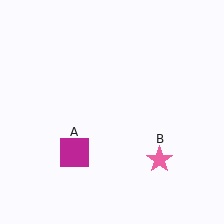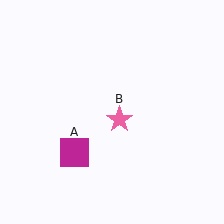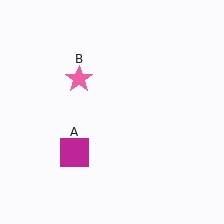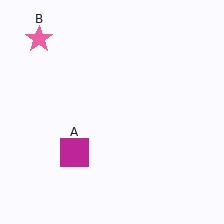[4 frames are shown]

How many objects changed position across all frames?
1 object changed position: pink star (object B).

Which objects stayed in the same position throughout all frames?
Magenta square (object A) remained stationary.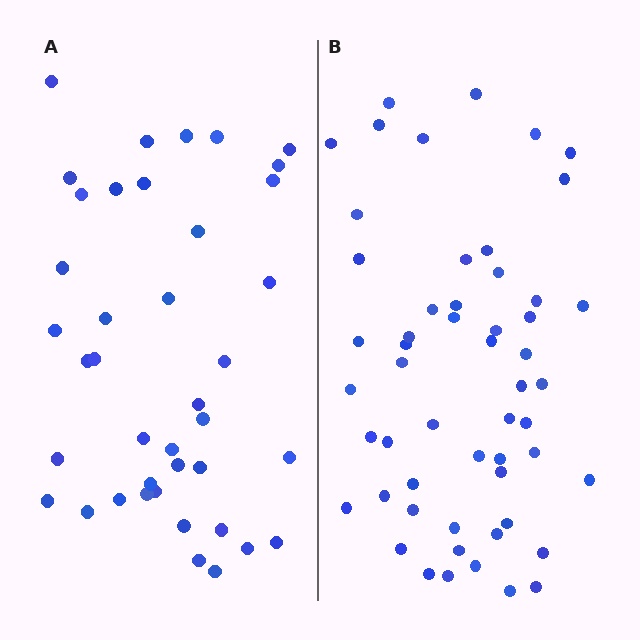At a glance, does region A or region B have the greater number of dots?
Region B (the right region) has more dots.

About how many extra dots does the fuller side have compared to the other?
Region B has approximately 15 more dots than region A.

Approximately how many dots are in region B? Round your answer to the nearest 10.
About 50 dots. (The exact count is 54, which rounds to 50.)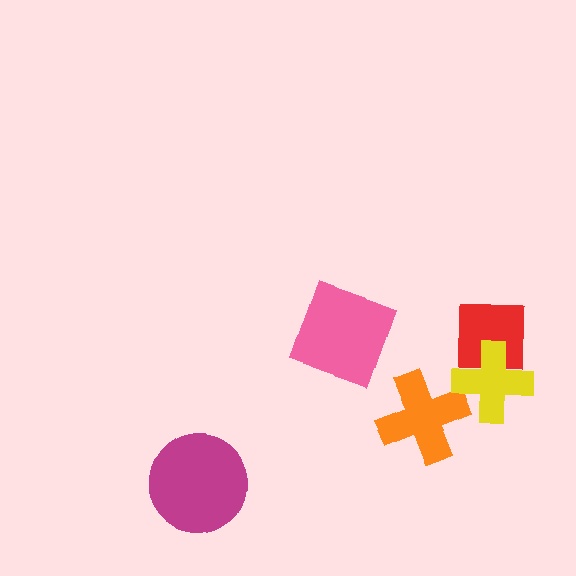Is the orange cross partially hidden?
Yes, it is partially covered by another shape.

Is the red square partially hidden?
Yes, it is partially covered by another shape.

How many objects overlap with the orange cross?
1 object overlaps with the orange cross.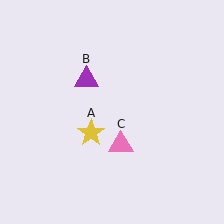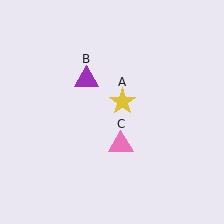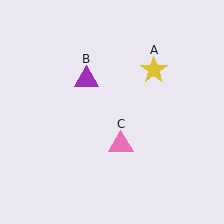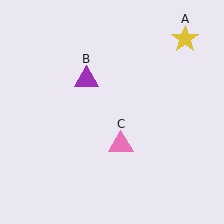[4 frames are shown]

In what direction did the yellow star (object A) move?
The yellow star (object A) moved up and to the right.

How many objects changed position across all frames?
1 object changed position: yellow star (object A).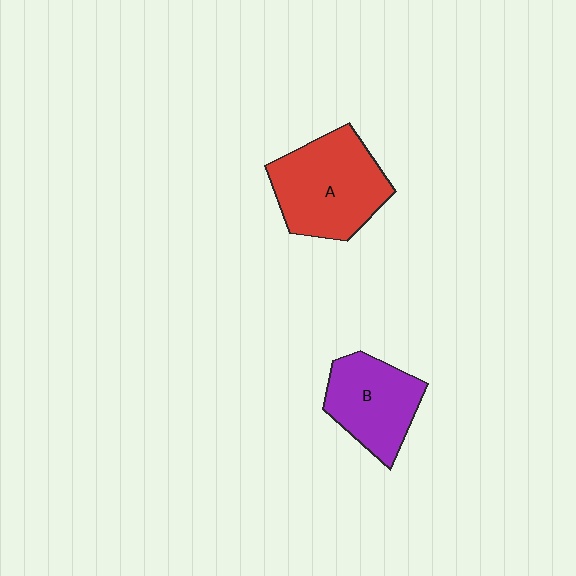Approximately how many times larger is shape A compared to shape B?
Approximately 1.3 times.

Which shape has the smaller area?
Shape B (purple).